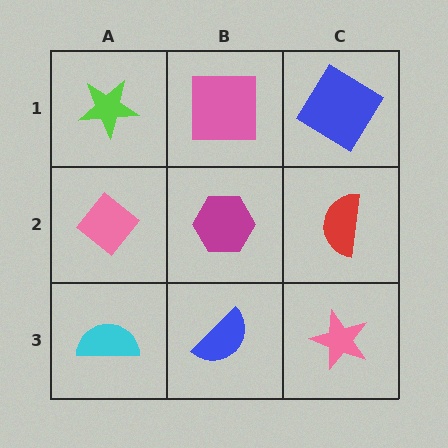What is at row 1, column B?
A pink square.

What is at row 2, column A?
A pink diamond.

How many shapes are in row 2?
3 shapes.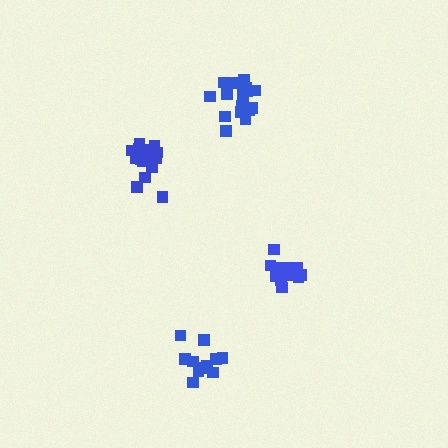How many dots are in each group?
Group 1: 15 dots, Group 2: 17 dots, Group 3: 12 dots, Group 4: 18 dots (62 total).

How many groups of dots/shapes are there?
There are 4 groups.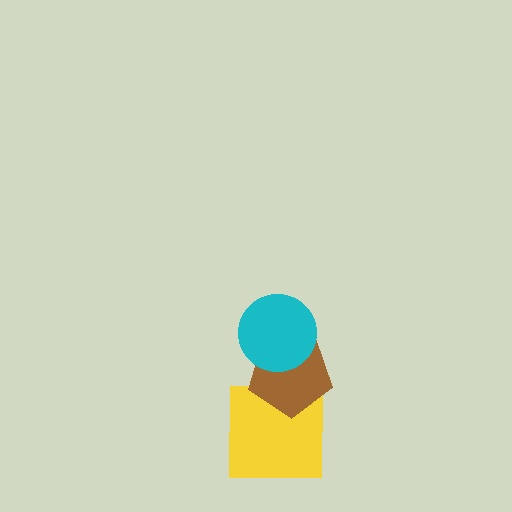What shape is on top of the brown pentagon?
The cyan circle is on top of the brown pentagon.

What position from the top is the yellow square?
The yellow square is 3rd from the top.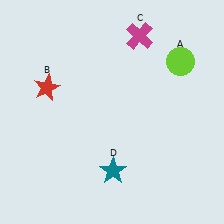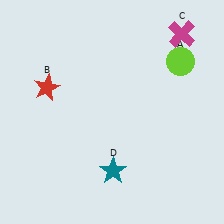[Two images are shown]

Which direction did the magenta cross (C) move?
The magenta cross (C) moved right.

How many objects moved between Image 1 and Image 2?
1 object moved between the two images.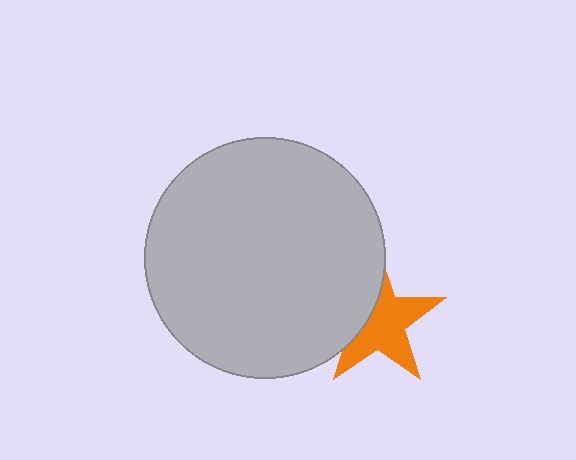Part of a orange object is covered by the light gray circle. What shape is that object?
It is a star.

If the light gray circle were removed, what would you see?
You would see the complete orange star.